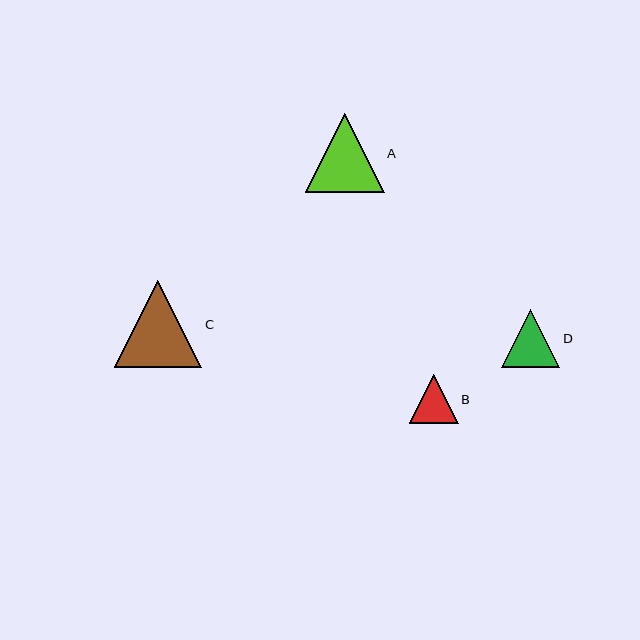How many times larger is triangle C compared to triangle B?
Triangle C is approximately 1.8 times the size of triangle B.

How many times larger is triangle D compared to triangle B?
Triangle D is approximately 1.2 times the size of triangle B.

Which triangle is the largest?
Triangle C is the largest with a size of approximately 87 pixels.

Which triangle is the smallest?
Triangle B is the smallest with a size of approximately 49 pixels.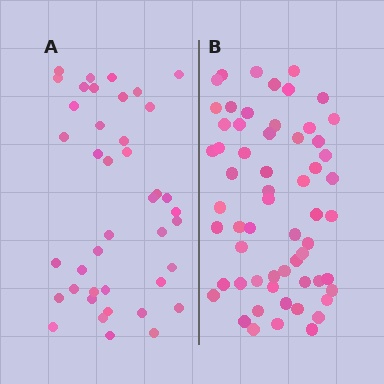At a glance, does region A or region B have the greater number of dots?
Region B (the right region) has more dots.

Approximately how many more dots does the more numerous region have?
Region B has approximately 20 more dots than region A.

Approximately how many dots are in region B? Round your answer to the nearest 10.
About 60 dots.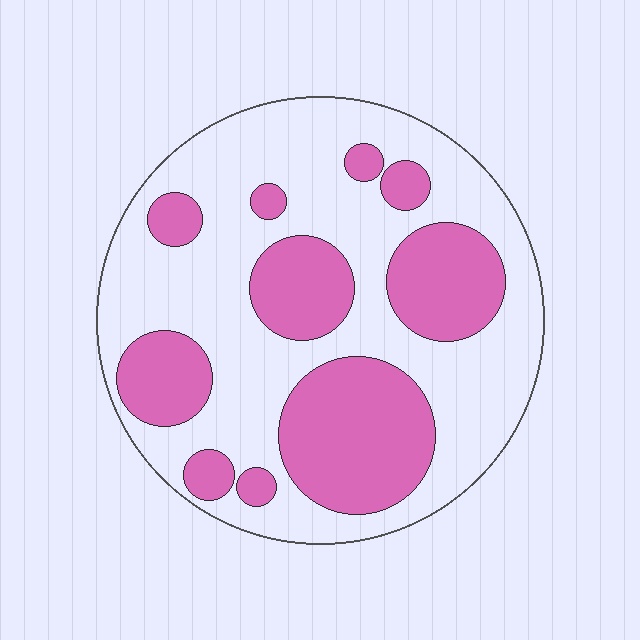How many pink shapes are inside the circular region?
10.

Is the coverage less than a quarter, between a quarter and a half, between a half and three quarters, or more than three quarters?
Between a quarter and a half.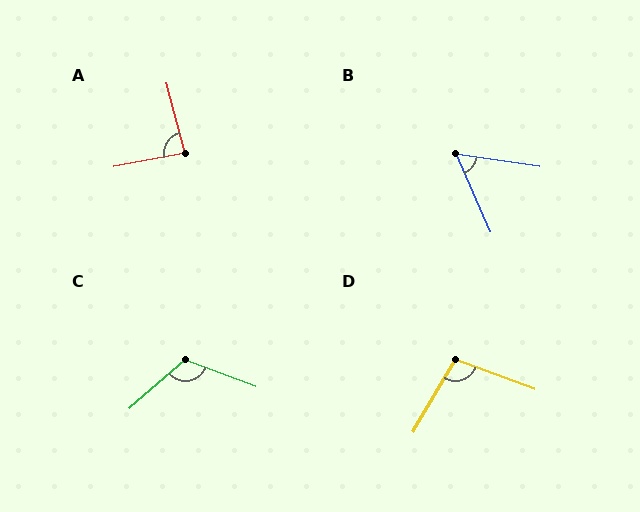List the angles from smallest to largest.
B (57°), A (86°), D (100°), C (119°).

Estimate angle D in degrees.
Approximately 100 degrees.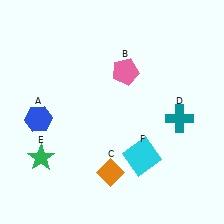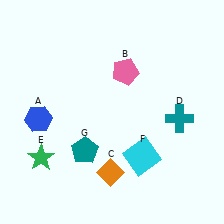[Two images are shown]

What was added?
A teal pentagon (G) was added in Image 2.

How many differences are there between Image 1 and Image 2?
There is 1 difference between the two images.